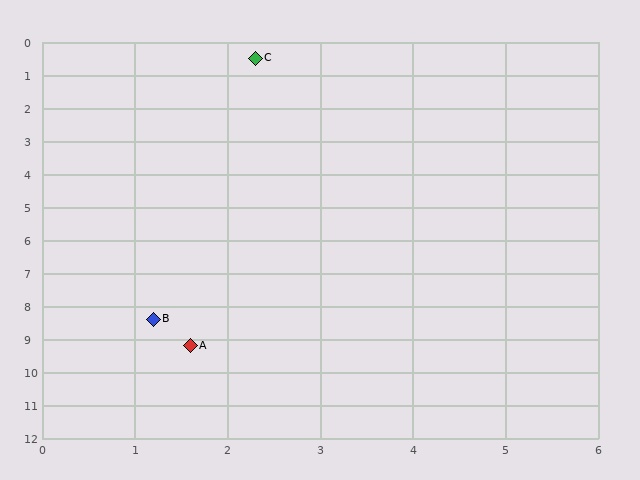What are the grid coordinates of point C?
Point C is at approximately (2.3, 0.5).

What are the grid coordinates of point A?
Point A is at approximately (1.6, 9.2).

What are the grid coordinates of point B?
Point B is at approximately (1.2, 8.4).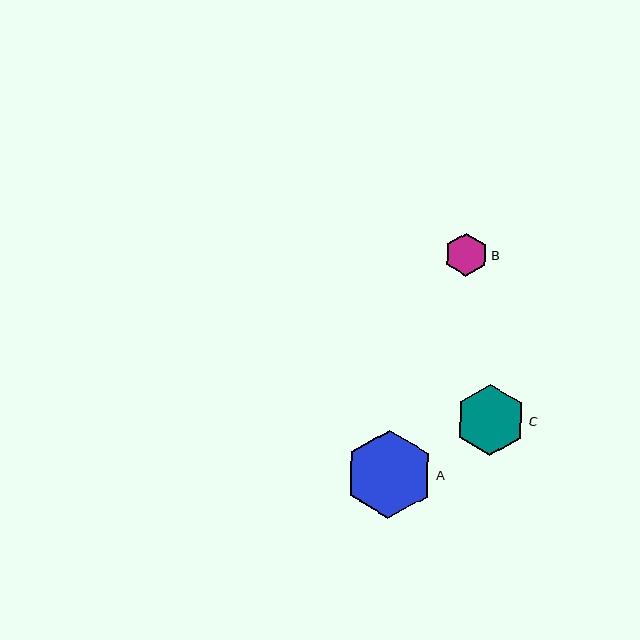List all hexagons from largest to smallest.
From largest to smallest: A, C, B.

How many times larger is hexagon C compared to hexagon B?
Hexagon C is approximately 1.7 times the size of hexagon B.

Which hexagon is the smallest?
Hexagon B is the smallest with a size of approximately 43 pixels.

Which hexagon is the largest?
Hexagon A is the largest with a size of approximately 88 pixels.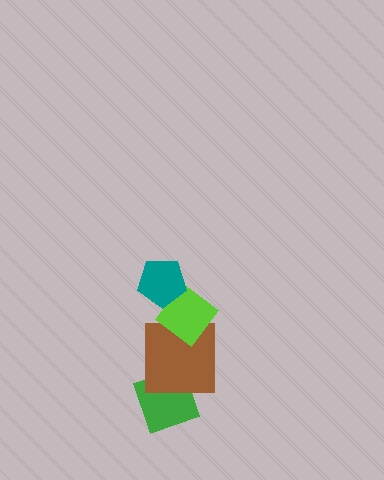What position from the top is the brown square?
The brown square is 3rd from the top.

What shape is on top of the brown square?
The lime diamond is on top of the brown square.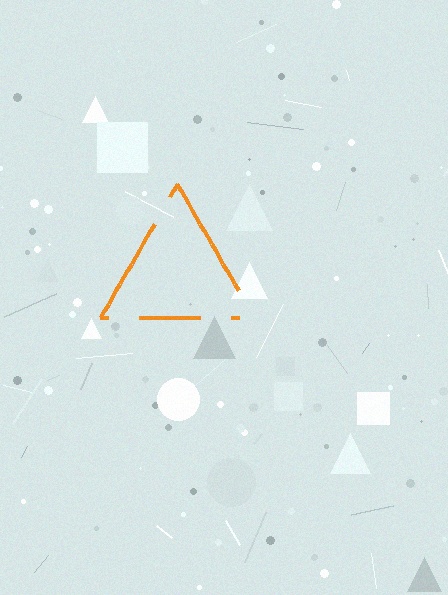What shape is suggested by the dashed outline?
The dashed outline suggests a triangle.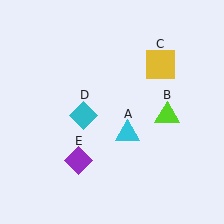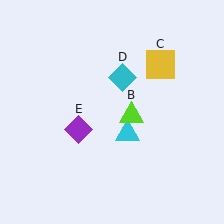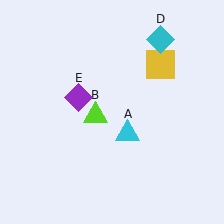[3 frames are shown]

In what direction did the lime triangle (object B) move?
The lime triangle (object B) moved left.